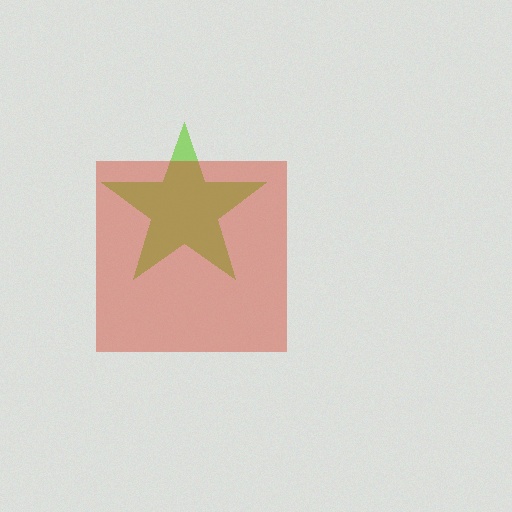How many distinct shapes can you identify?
There are 2 distinct shapes: a lime star, a red square.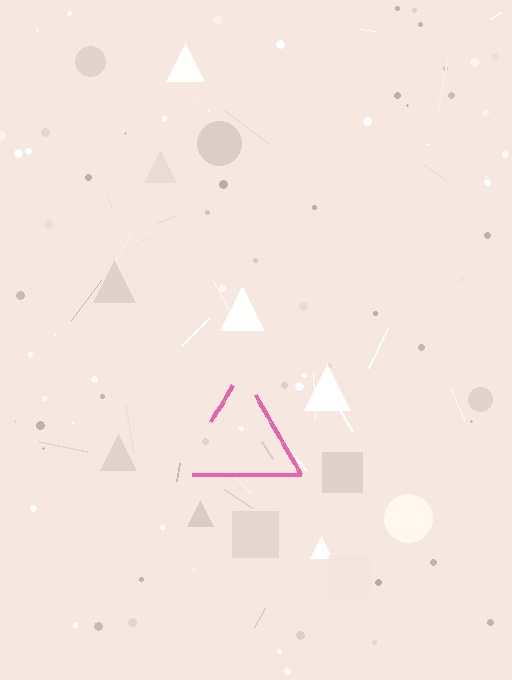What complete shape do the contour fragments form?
The contour fragments form a triangle.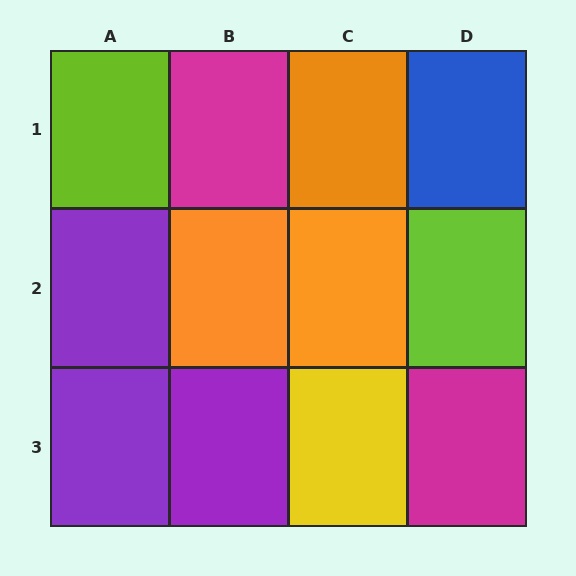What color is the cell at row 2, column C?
Orange.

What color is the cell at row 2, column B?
Orange.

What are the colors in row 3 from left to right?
Purple, purple, yellow, magenta.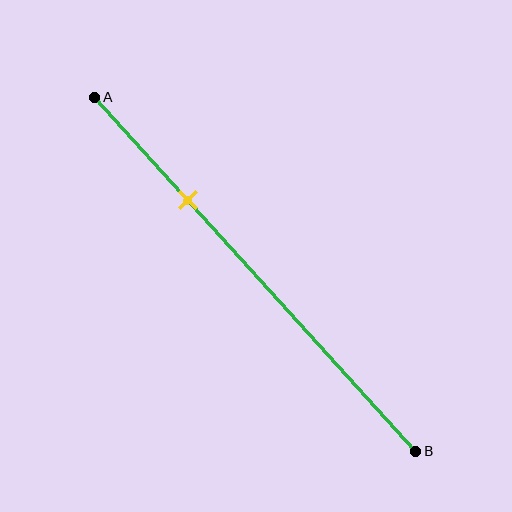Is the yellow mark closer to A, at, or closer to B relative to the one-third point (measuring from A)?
The yellow mark is closer to point A than the one-third point of segment AB.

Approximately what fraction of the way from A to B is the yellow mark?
The yellow mark is approximately 30% of the way from A to B.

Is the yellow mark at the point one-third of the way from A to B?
No, the mark is at about 30% from A, not at the 33% one-third point.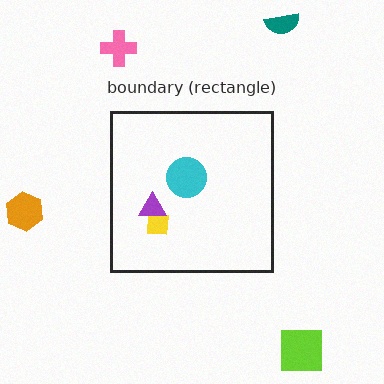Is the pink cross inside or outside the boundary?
Outside.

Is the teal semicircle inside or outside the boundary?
Outside.